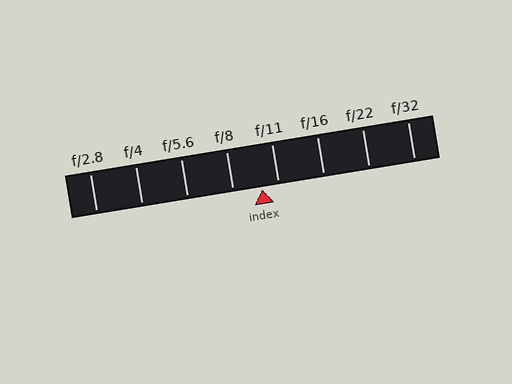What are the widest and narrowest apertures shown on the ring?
The widest aperture shown is f/2.8 and the narrowest is f/32.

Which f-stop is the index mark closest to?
The index mark is closest to f/11.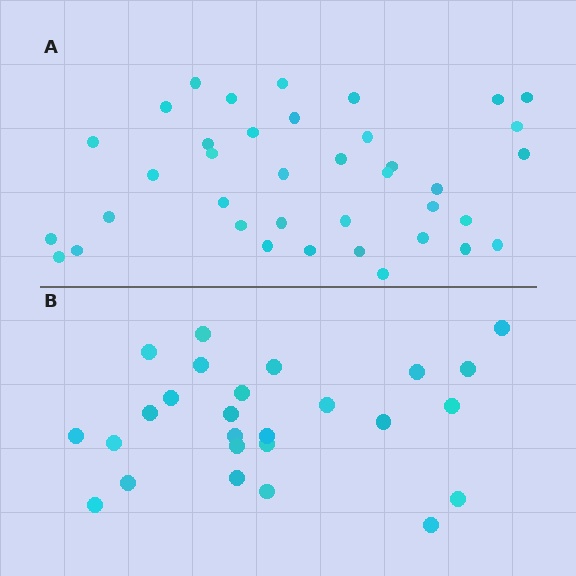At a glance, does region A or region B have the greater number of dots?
Region A (the top region) has more dots.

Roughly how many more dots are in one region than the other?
Region A has roughly 12 or so more dots than region B.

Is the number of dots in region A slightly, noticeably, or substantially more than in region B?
Region A has substantially more. The ratio is roughly 1.5 to 1.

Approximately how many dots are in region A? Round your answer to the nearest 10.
About 40 dots. (The exact count is 38, which rounds to 40.)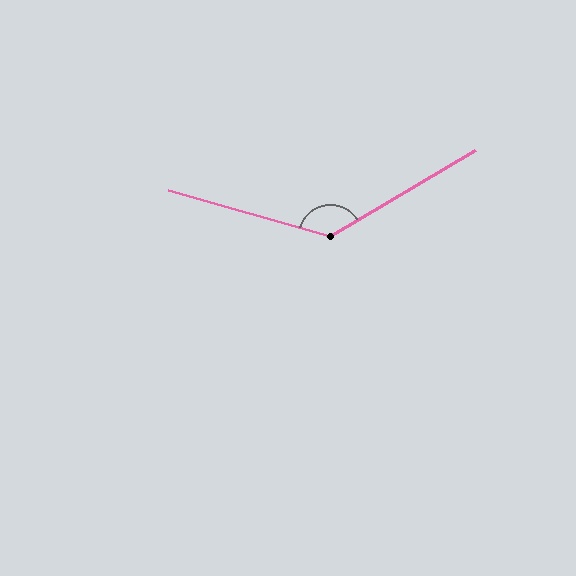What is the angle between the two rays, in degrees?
Approximately 134 degrees.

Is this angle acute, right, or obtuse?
It is obtuse.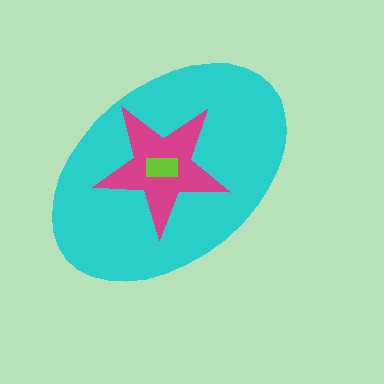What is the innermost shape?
The lime rectangle.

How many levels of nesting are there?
3.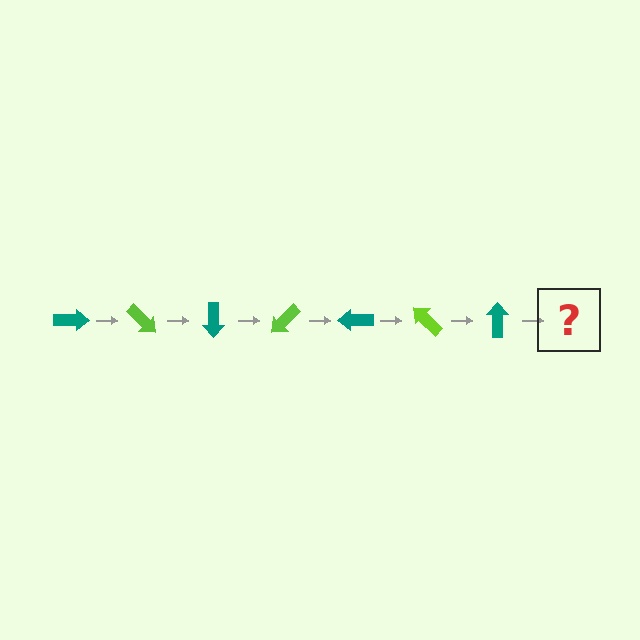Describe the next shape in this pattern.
It should be a lime arrow, rotated 315 degrees from the start.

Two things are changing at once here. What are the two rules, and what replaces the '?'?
The two rules are that it rotates 45 degrees each step and the color cycles through teal and lime. The '?' should be a lime arrow, rotated 315 degrees from the start.